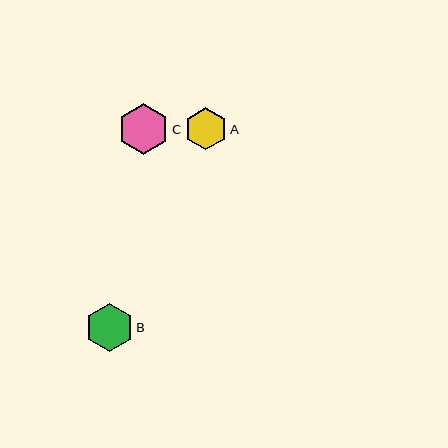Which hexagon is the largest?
Hexagon C is the largest with a size of approximately 51 pixels.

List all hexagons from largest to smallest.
From largest to smallest: C, B, A.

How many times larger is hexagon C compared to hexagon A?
Hexagon C is approximately 1.2 times the size of hexagon A.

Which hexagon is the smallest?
Hexagon A is the smallest with a size of approximately 42 pixels.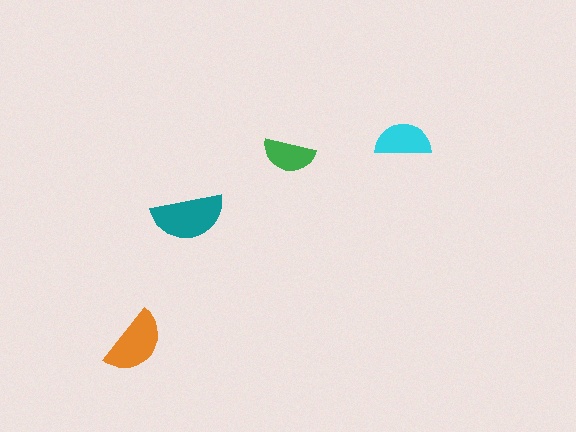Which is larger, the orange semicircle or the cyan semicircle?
The orange one.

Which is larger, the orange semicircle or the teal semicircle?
The teal one.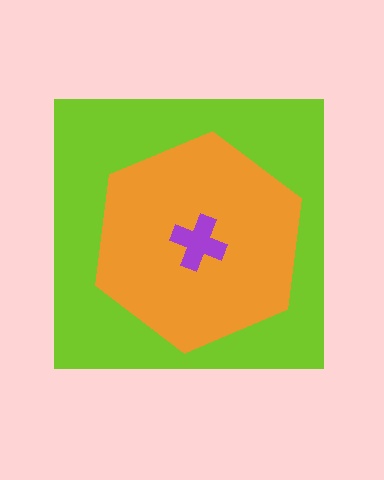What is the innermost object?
The purple cross.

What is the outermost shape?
The lime square.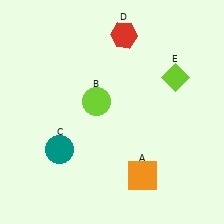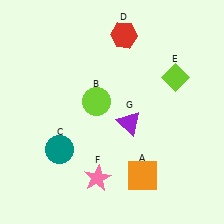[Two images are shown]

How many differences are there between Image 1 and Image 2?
There are 2 differences between the two images.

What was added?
A pink star (F), a purple triangle (G) were added in Image 2.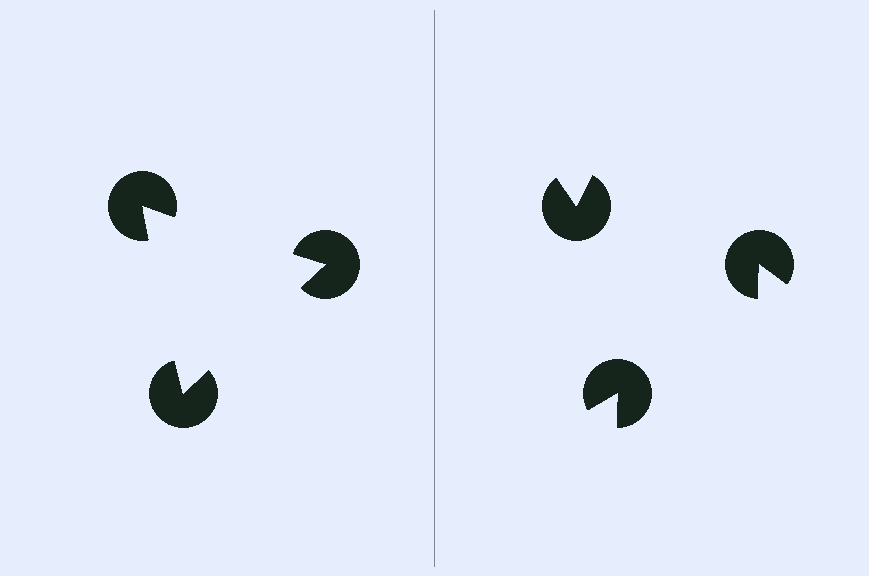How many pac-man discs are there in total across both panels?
6 — 3 on each side.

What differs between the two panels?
The pac-man discs are positioned identically on both sides; only the wedge orientations differ. On the left they align to a triangle; on the right they are misaligned.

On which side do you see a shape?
An illusory triangle appears on the left side. On the right side the wedge cuts are rotated, so no coherent shape forms.